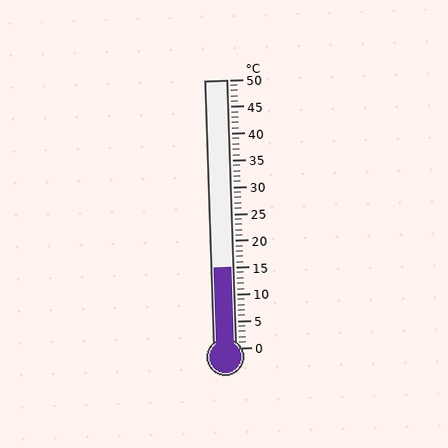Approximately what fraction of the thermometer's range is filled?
The thermometer is filled to approximately 30% of its range.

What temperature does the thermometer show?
The thermometer shows approximately 15°C.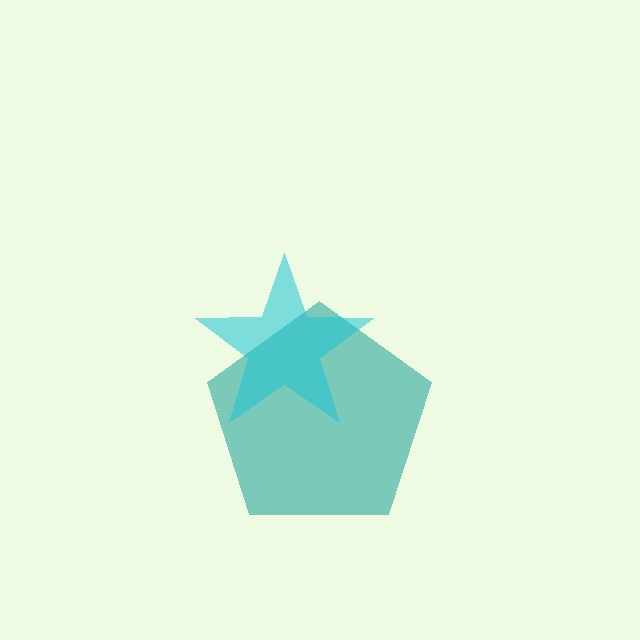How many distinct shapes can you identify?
There are 2 distinct shapes: a teal pentagon, a cyan star.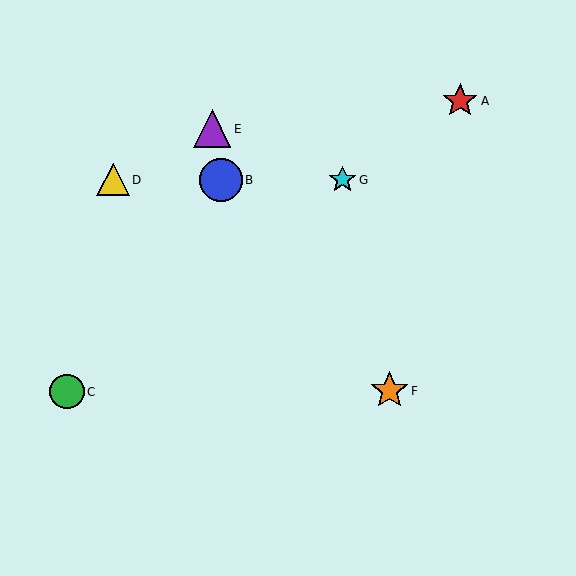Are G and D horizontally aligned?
Yes, both are at y≈180.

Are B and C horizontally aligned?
No, B is at y≈180 and C is at y≈392.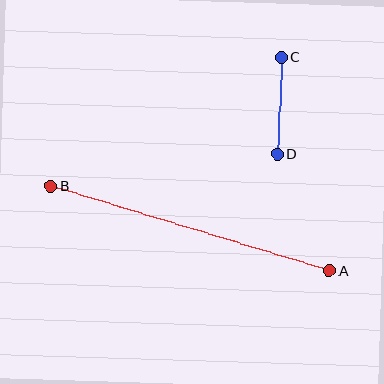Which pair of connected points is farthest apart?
Points A and B are farthest apart.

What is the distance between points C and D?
The distance is approximately 97 pixels.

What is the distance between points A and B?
The distance is approximately 291 pixels.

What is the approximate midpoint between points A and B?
The midpoint is at approximately (190, 228) pixels.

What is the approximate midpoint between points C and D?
The midpoint is at approximately (280, 105) pixels.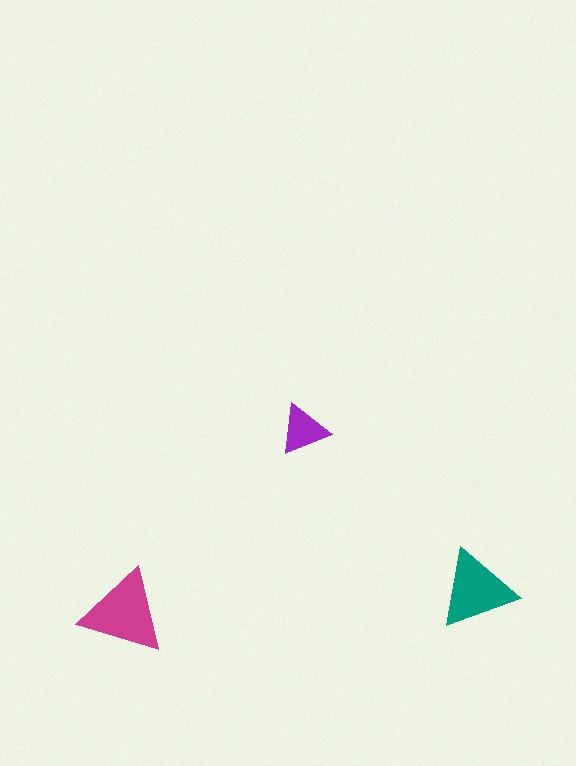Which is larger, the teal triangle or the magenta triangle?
The magenta one.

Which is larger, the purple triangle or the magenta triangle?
The magenta one.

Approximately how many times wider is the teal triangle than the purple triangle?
About 1.5 times wider.